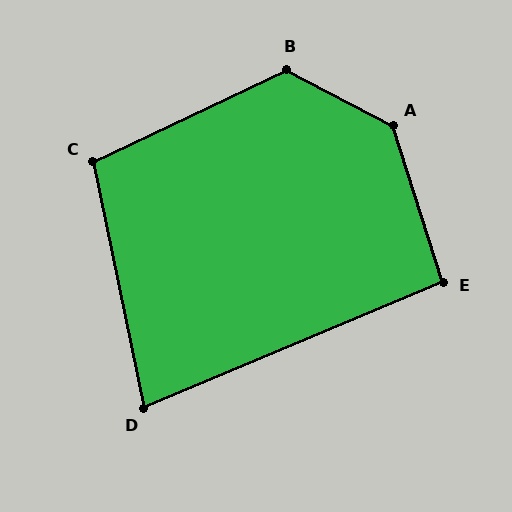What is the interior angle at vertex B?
Approximately 127 degrees (obtuse).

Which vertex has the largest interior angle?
A, at approximately 136 degrees.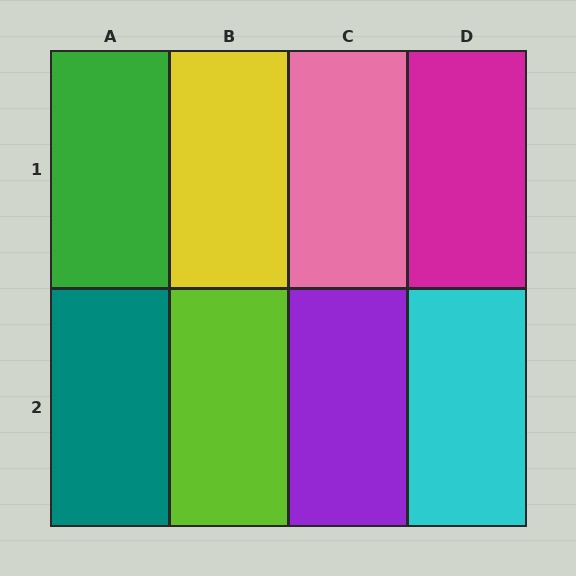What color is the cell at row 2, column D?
Cyan.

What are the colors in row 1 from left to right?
Green, yellow, pink, magenta.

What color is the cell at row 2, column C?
Purple.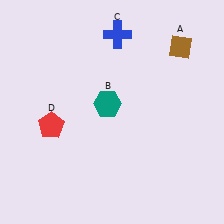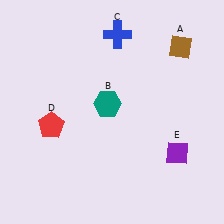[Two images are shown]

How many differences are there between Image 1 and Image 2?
There is 1 difference between the two images.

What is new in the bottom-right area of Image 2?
A purple diamond (E) was added in the bottom-right area of Image 2.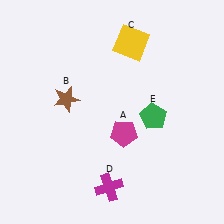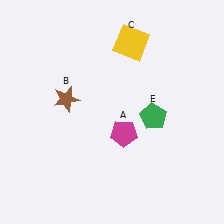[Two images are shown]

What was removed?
The magenta cross (D) was removed in Image 2.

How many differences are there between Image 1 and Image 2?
There is 1 difference between the two images.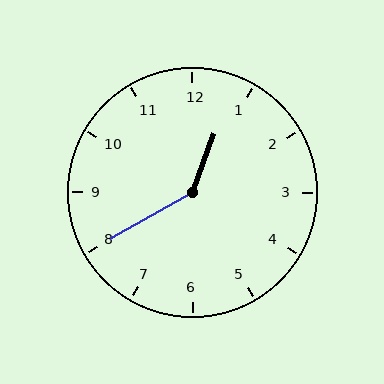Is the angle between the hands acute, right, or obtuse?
It is obtuse.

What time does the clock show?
12:40.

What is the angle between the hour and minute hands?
Approximately 140 degrees.